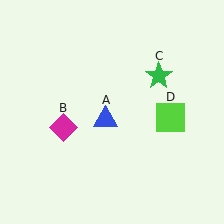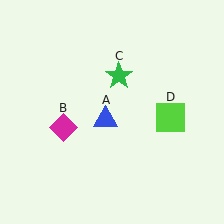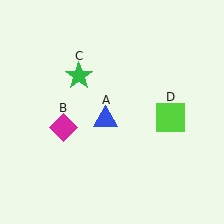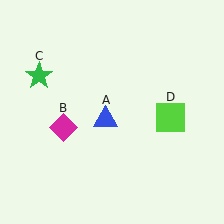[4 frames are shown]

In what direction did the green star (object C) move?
The green star (object C) moved left.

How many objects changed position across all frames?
1 object changed position: green star (object C).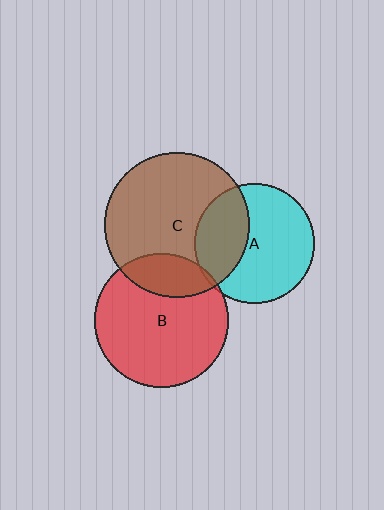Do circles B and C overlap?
Yes.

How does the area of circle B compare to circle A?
Approximately 1.2 times.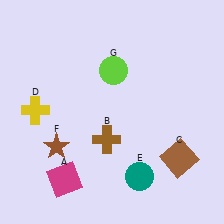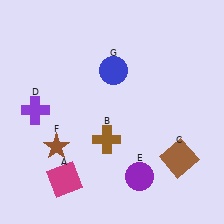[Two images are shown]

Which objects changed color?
D changed from yellow to purple. E changed from teal to purple. G changed from lime to blue.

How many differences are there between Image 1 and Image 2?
There are 3 differences between the two images.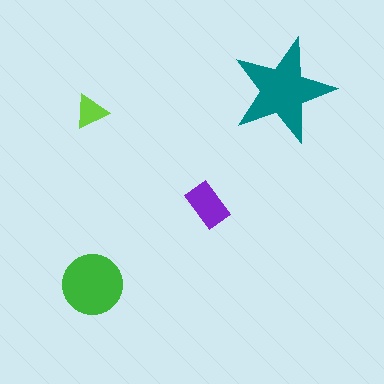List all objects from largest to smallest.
The teal star, the green circle, the purple rectangle, the lime triangle.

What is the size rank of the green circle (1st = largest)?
2nd.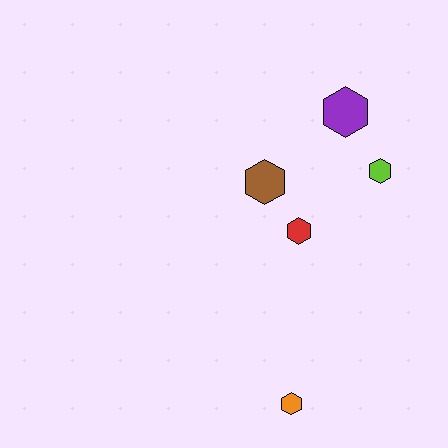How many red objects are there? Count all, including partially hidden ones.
There is 1 red object.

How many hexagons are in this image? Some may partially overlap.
There are 5 hexagons.